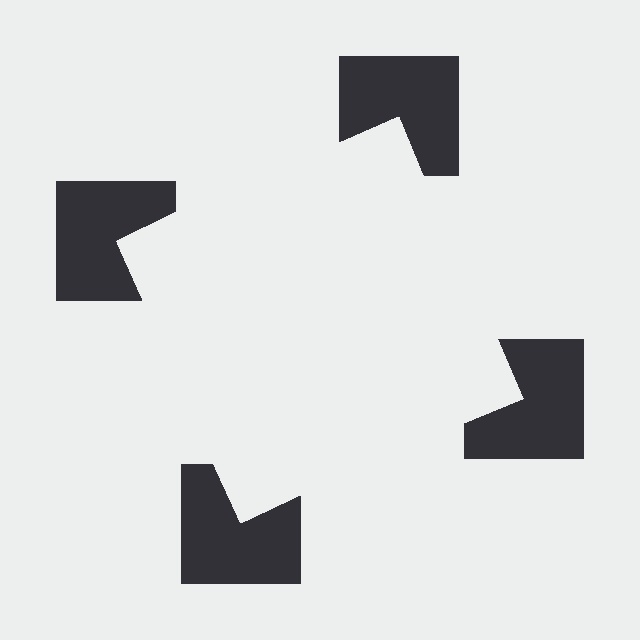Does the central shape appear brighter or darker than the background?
It typically appears slightly brighter than the background, even though no actual brightness change is drawn.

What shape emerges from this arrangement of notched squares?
An illusory square — its edges are inferred from the aligned wedge cuts in the notched squares, not physically drawn.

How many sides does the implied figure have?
4 sides.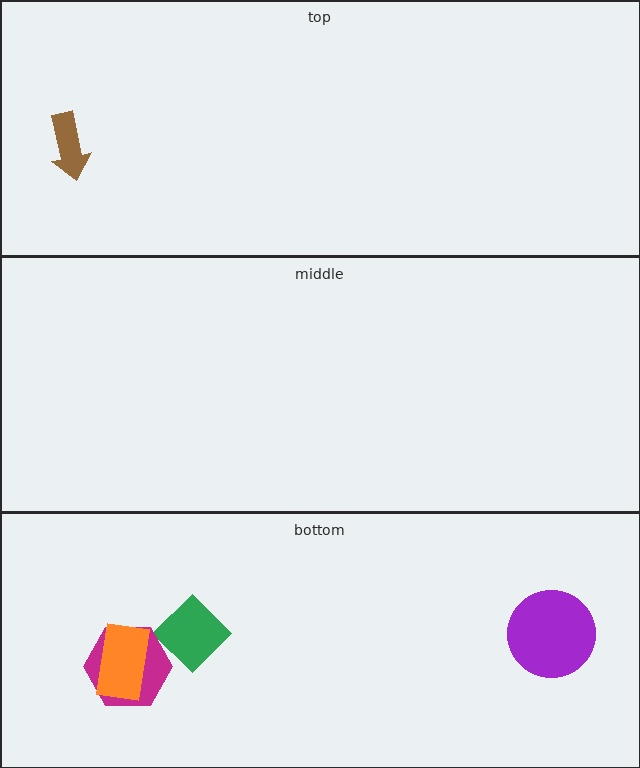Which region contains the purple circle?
The bottom region.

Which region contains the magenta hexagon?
The bottom region.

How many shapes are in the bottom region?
4.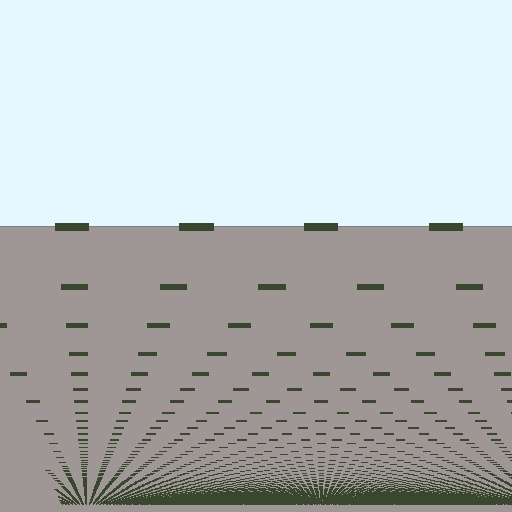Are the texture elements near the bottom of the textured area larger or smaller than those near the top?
Smaller. The gradient is inverted — elements near the bottom are smaller and denser.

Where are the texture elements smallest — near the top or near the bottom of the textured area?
Near the bottom.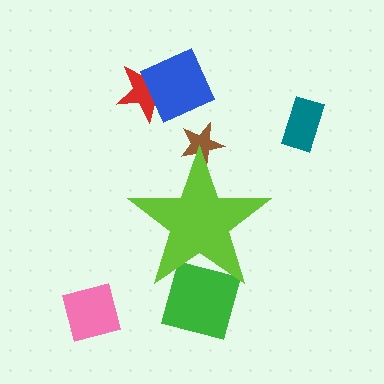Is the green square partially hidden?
Yes, the green square is partially hidden behind the lime star.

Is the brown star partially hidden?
Yes, the brown star is partially hidden behind the lime star.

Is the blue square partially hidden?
No, the blue square is fully visible.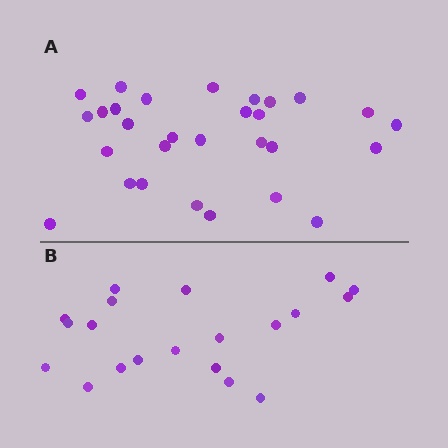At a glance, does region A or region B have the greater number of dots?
Region A (the top region) has more dots.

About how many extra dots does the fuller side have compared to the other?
Region A has roughly 8 or so more dots than region B.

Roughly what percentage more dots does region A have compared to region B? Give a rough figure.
About 45% more.